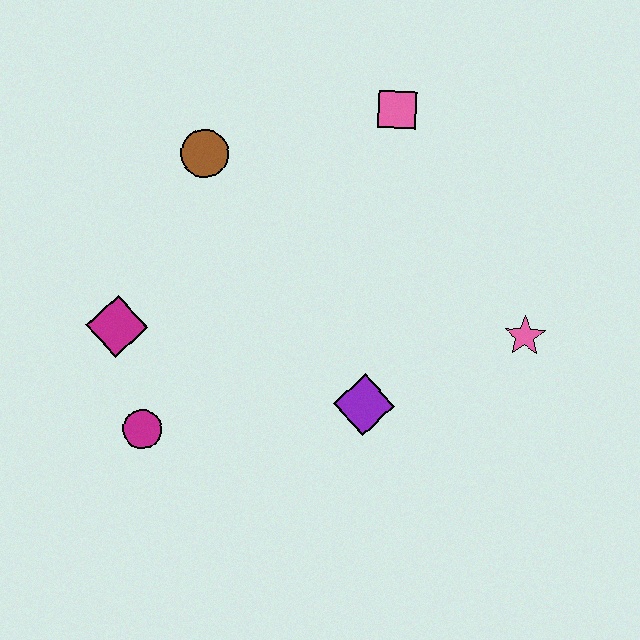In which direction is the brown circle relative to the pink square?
The brown circle is to the left of the pink square.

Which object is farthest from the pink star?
The magenta diamond is farthest from the pink star.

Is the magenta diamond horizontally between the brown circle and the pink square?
No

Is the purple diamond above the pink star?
No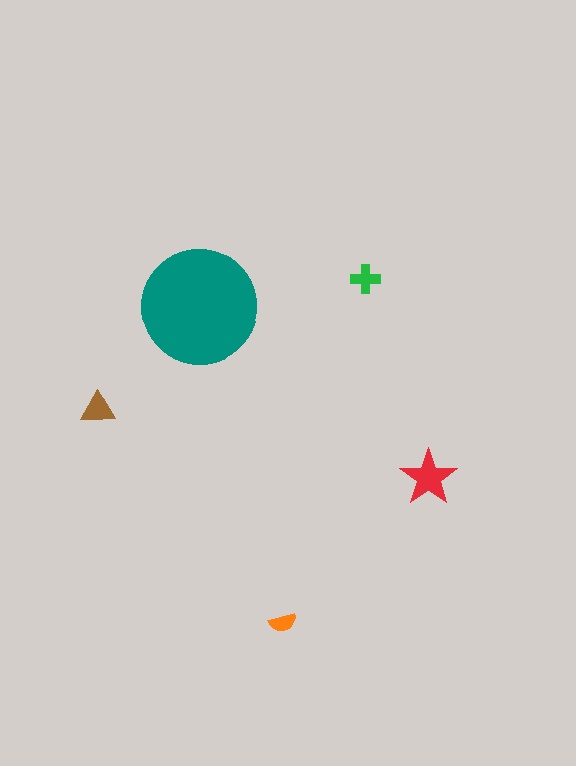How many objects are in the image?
There are 5 objects in the image.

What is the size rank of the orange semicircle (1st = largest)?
5th.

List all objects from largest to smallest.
The teal circle, the red star, the brown triangle, the green cross, the orange semicircle.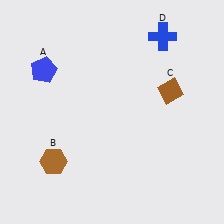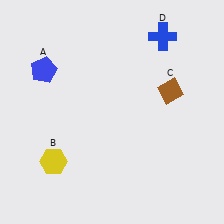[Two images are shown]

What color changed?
The hexagon (B) changed from brown in Image 1 to yellow in Image 2.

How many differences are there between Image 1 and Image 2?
There is 1 difference between the two images.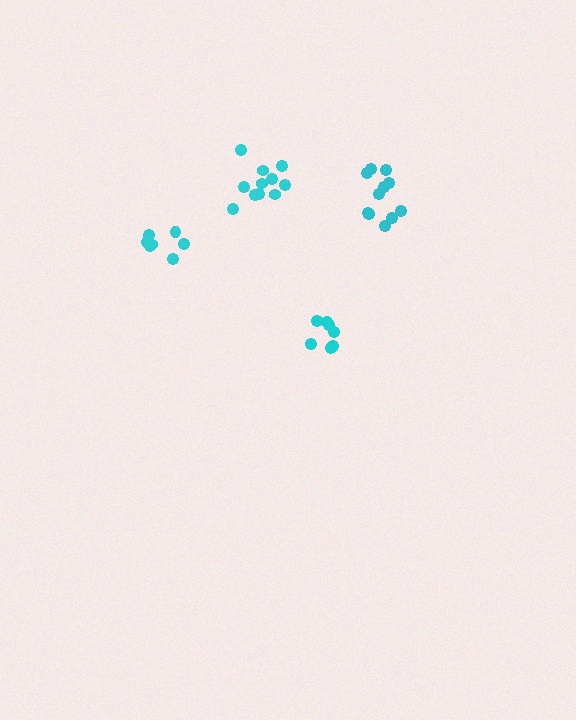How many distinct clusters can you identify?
There are 4 distinct clusters.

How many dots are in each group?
Group 1: 7 dots, Group 2: 11 dots, Group 3: 7 dots, Group 4: 11 dots (36 total).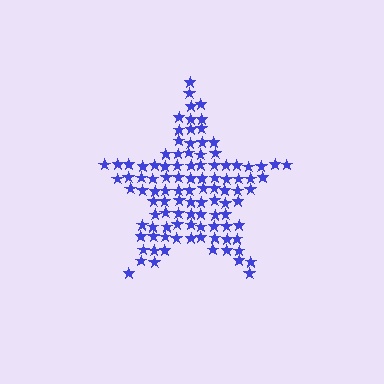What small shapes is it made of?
It is made of small stars.